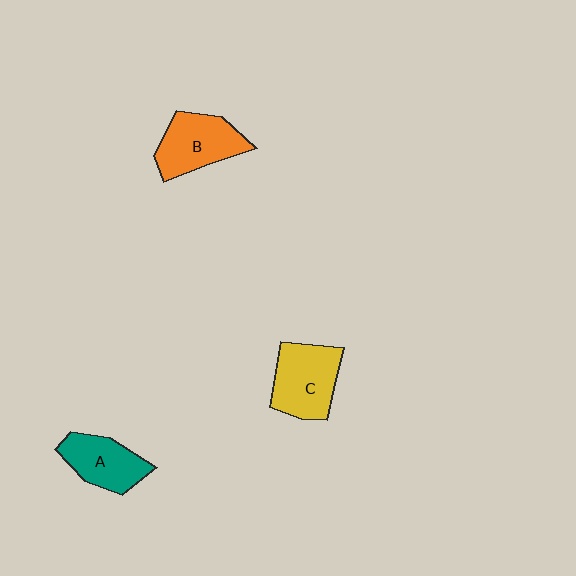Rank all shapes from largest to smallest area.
From largest to smallest: C (yellow), B (orange), A (teal).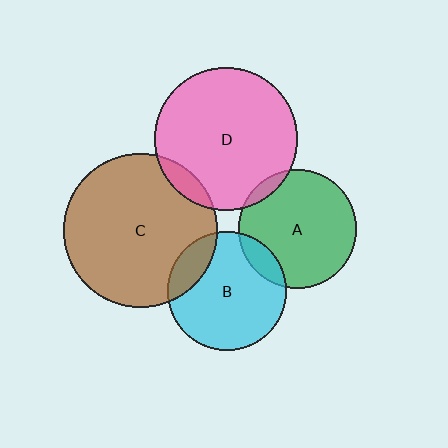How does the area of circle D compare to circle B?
Approximately 1.4 times.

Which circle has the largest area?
Circle C (brown).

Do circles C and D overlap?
Yes.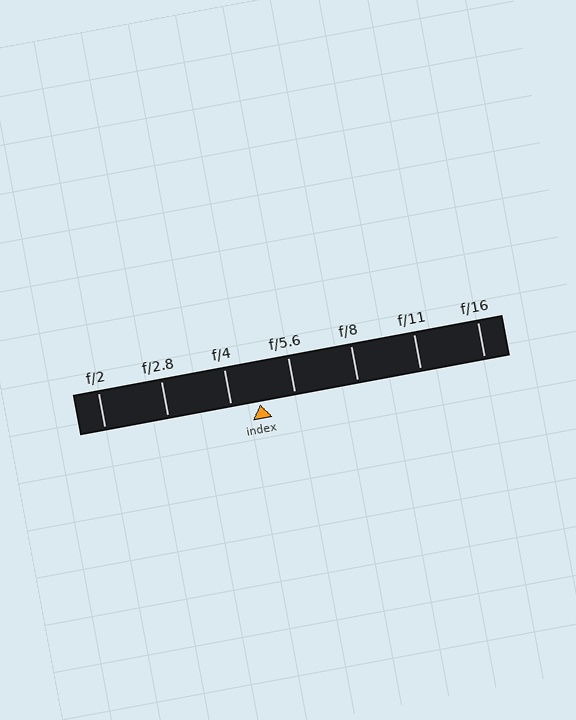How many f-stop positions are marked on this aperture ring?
There are 7 f-stop positions marked.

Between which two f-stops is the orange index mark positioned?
The index mark is between f/4 and f/5.6.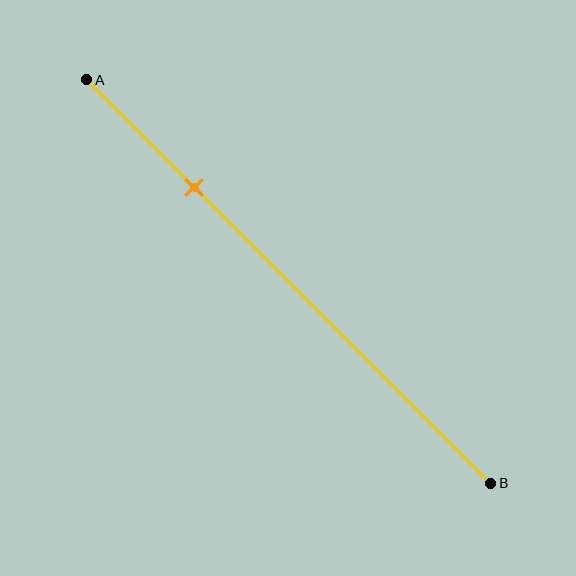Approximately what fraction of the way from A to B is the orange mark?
The orange mark is approximately 25% of the way from A to B.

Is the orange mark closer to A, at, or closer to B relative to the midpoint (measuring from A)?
The orange mark is closer to point A than the midpoint of segment AB.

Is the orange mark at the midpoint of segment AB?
No, the mark is at about 25% from A, not at the 50% midpoint.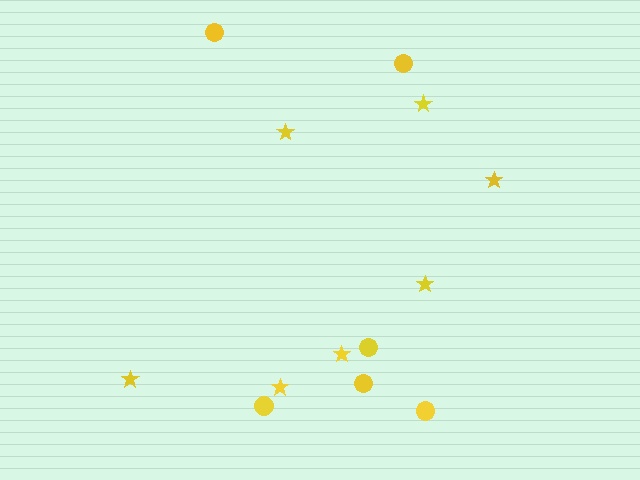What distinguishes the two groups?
There are 2 groups: one group of stars (7) and one group of circles (6).